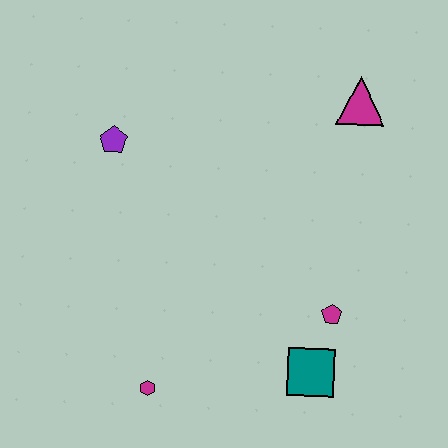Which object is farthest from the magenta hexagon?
The magenta triangle is farthest from the magenta hexagon.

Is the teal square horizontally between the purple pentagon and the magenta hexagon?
No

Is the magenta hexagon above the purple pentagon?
No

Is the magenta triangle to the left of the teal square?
No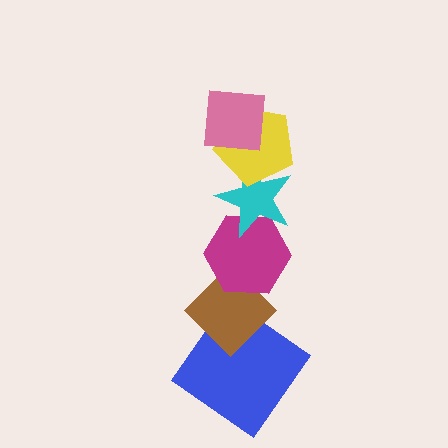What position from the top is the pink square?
The pink square is 1st from the top.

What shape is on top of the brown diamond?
The magenta hexagon is on top of the brown diamond.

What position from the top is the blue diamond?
The blue diamond is 6th from the top.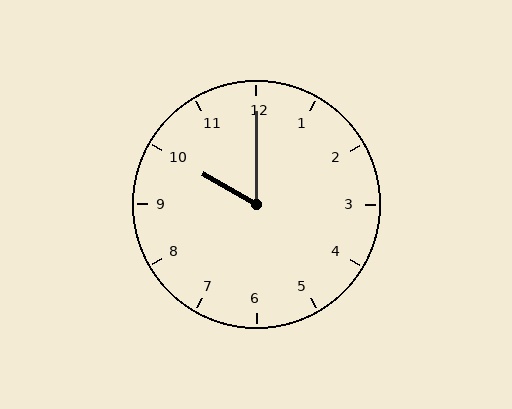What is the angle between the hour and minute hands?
Approximately 60 degrees.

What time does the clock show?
10:00.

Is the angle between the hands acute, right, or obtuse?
It is acute.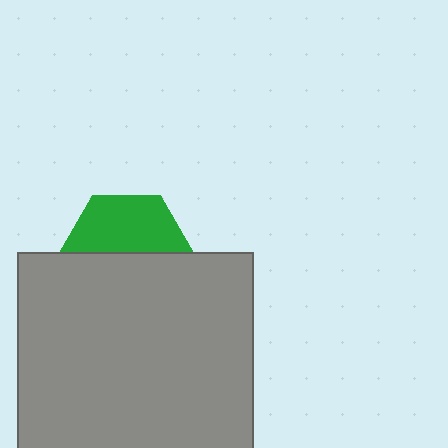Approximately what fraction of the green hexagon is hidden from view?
Roughly 53% of the green hexagon is hidden behind the gray square.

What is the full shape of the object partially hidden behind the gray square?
The partially hidden object is a green hexagon.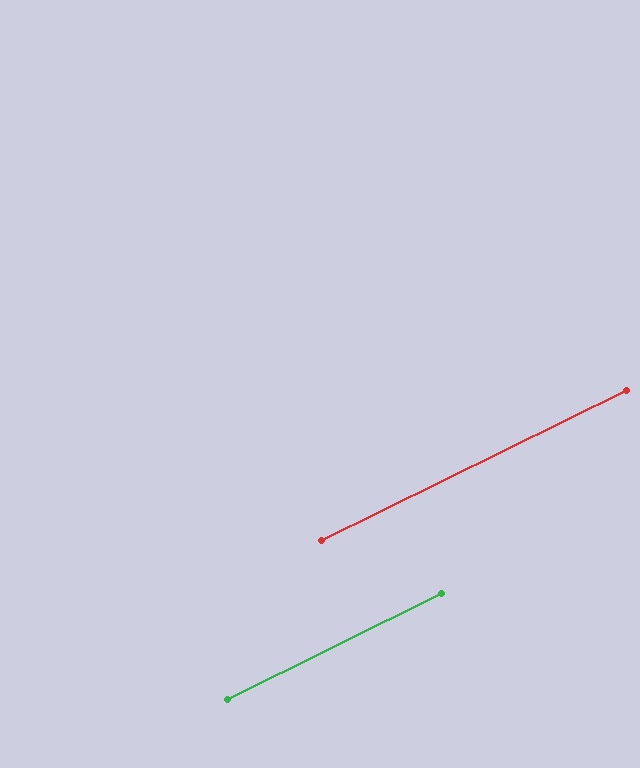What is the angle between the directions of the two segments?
Approximately 0 degrees.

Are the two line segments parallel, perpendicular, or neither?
Parallel — their directions differ by only 0.1°.